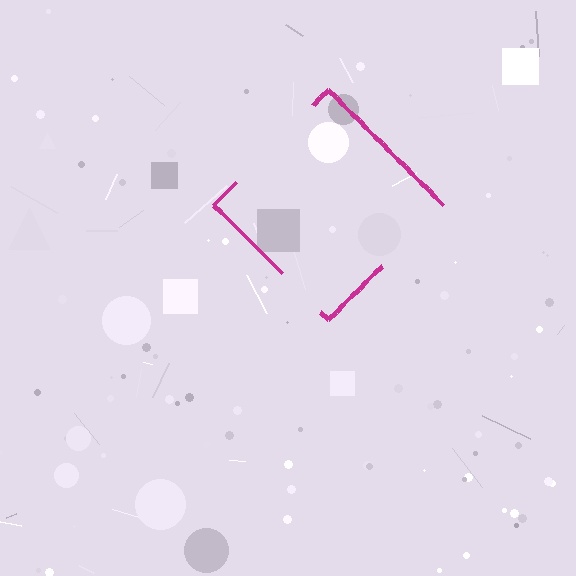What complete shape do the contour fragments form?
The contour fragments form a diamond.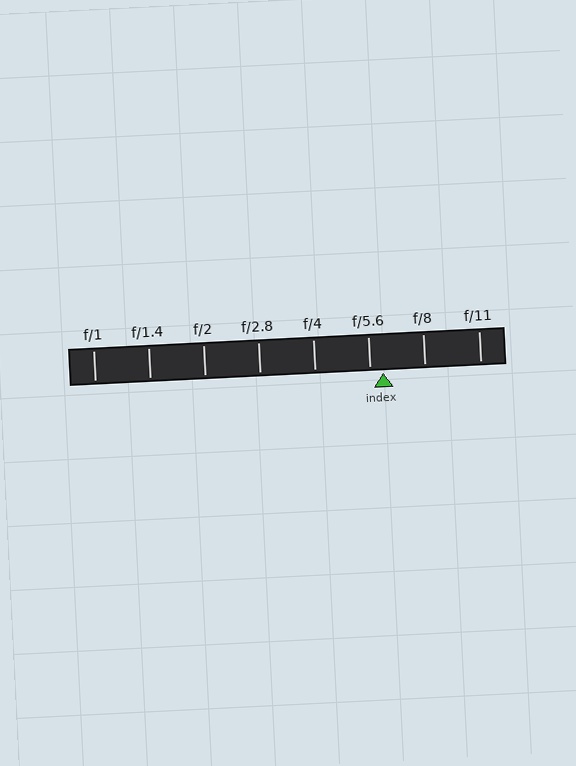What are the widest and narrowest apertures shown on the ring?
The widest aperture shown is f/1 and the narrowest is f/11.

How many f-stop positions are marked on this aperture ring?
There are 8 f-stop positions marked.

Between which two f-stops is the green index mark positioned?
The index mark is between f/5.6 and f/8.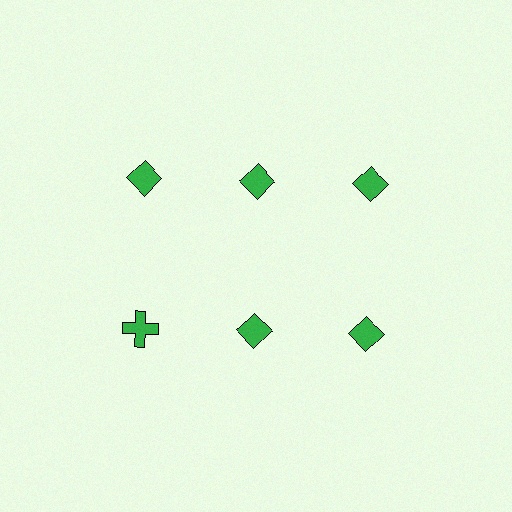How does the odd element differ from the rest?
It has a different shape: cross instead of diamond.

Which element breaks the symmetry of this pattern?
The green cross in the second row, leftmost column breaks the symmetry. All other shapes are green diamonds.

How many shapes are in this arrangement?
There are 6 shapes arranged in a grid pattern.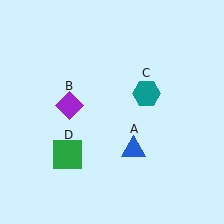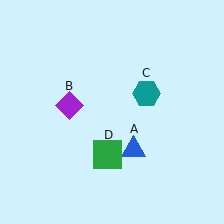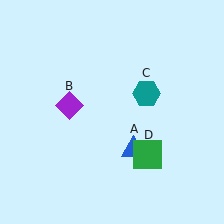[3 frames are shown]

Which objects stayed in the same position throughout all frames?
Blue triangle (object A) and purple diamond (object B) and teal hexagon (object C) remained stationary.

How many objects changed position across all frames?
1 object changed position: green square (object D).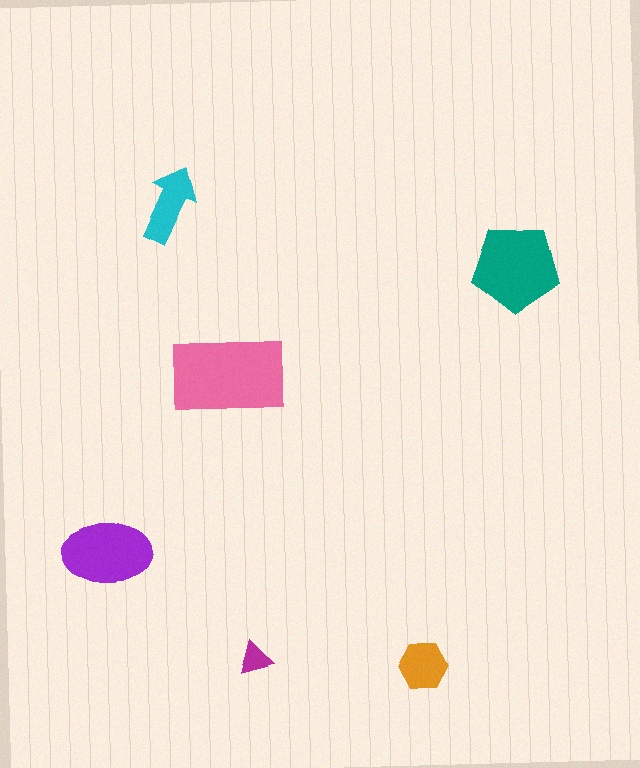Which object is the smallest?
The magenta triangle.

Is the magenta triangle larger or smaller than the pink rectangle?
Smaller.